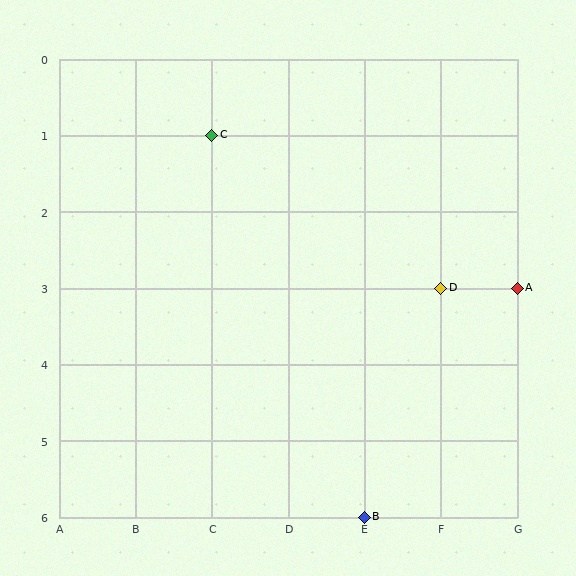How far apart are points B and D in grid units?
Points B and D are 1 column and 3 rows apart (about 3.2 grid units diagonally).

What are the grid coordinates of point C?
Point C is at grid coordinates (C, 1).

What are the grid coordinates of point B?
Point B is at grid coordinates (E, 6).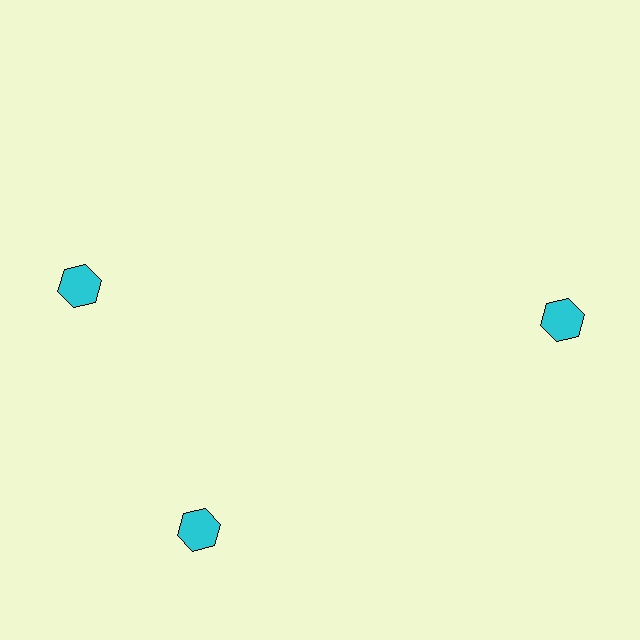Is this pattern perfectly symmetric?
No. The 3 cyan hexagons are arranged in a ring, but one element near the 11 o'clock position is rotated out of alignment along the ring, breaking the 3-fold rotational symmetry.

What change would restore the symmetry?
The symmetry would be restored by rotating it back into even spacing with its neighbors so that all 3 hexagons sit at equal angles and equal distance from the center.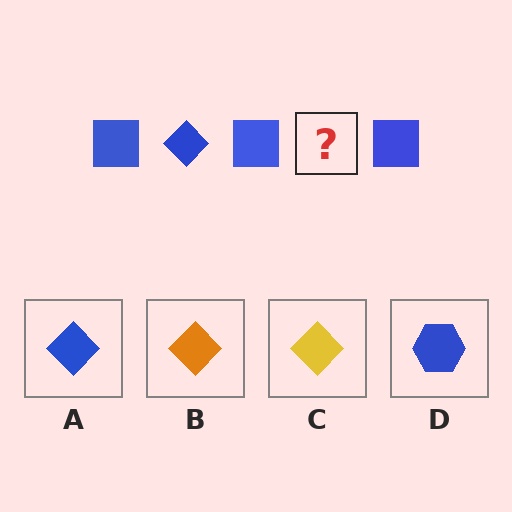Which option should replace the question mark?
Option A.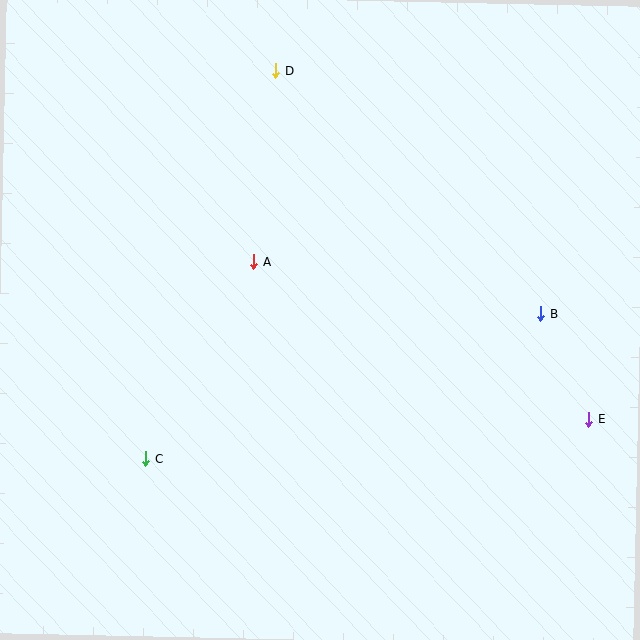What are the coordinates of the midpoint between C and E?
The midpoint between C and E is at (367, 439).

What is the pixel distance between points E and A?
The distance between E and A is 370 pixels.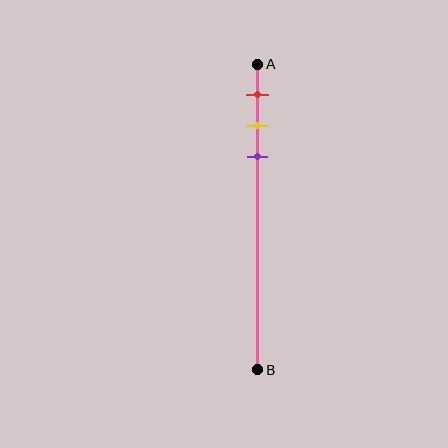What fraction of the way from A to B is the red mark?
The red mark is approximately 10% (0.1) of the way from A to B.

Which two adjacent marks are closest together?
The yellow and purple marks are the closest adjacent pair.